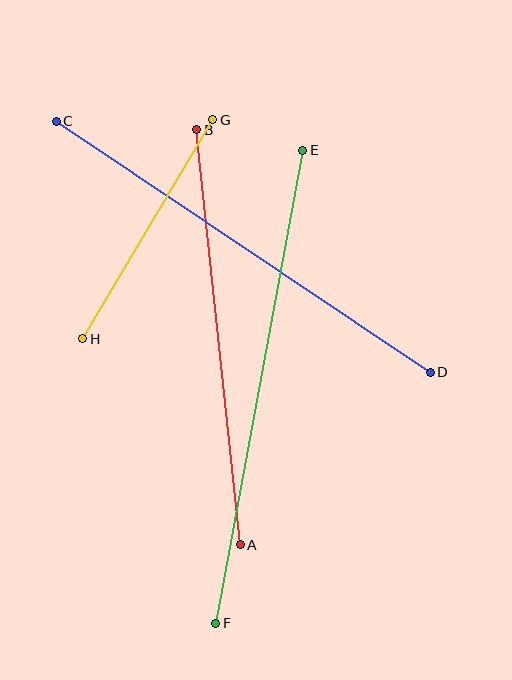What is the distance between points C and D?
The distance is approximately 450 pixels.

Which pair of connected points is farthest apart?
Points E and F are farthest apart.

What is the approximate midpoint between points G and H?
The midpoint is at approximately (148, 229) pixels.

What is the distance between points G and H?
The distance is approximately 255 pixels.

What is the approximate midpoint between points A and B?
The midpoint is at approximately (219, 337) pixels.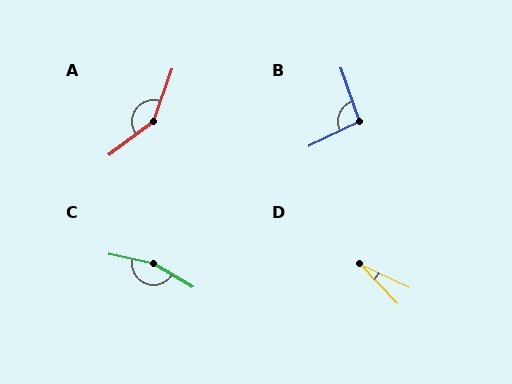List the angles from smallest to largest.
D (22°), B (97°), A (147°), C (161°).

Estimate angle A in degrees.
Approximately 147 degrees.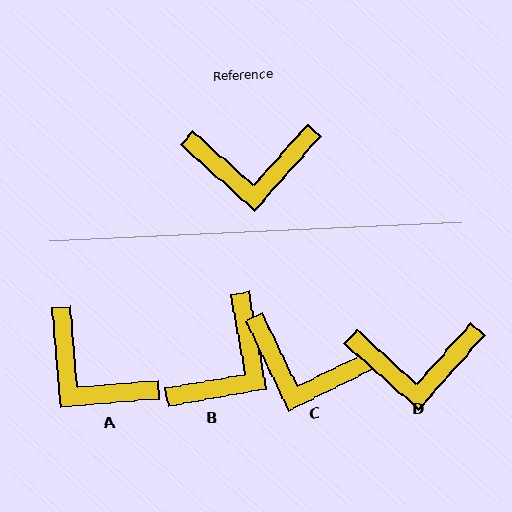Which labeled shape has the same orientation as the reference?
D.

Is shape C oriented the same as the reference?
No, it is off by about 22 degrees.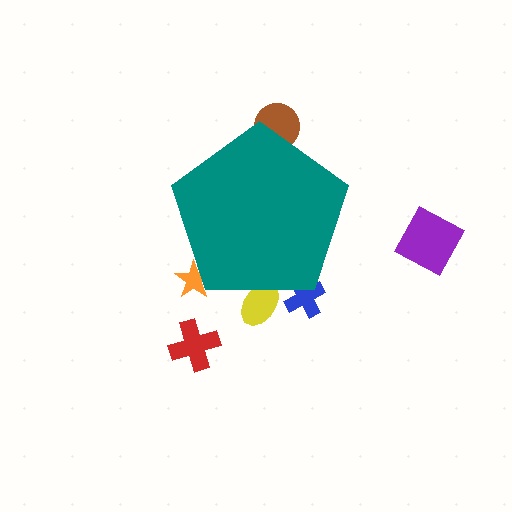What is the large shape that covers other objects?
A teal pentagon.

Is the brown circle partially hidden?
Yes, the brown circle is partially hidden behind the teal pentagon.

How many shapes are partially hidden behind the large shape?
4 shapes are partially hidden.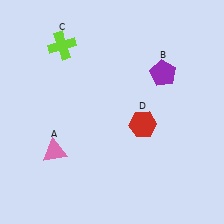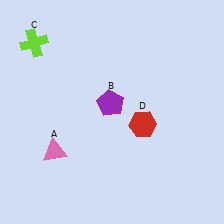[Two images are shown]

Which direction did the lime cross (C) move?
The lime cross (C) moved left.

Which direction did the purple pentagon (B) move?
The purple pentagon (B) moved left.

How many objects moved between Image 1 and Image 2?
2 objects moved between the two images.